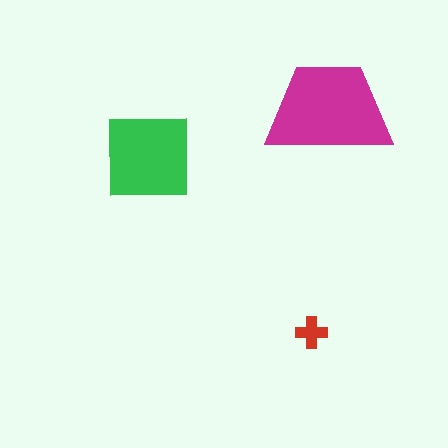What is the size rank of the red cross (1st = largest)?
3rd.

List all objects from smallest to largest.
The red cross, the green square, the magenta trapezoid.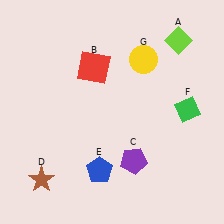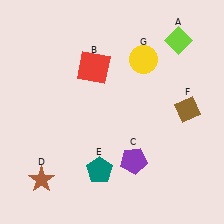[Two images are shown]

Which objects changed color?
E changed from blue to teal. F changed from green to brown.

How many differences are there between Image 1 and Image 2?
There are 2 differences between the two images.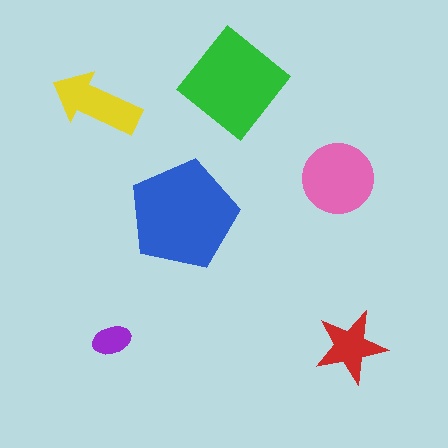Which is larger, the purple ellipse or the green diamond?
The green diamond.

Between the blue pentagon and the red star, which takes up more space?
The blue pentagon.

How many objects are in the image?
There are 6 objects in the image.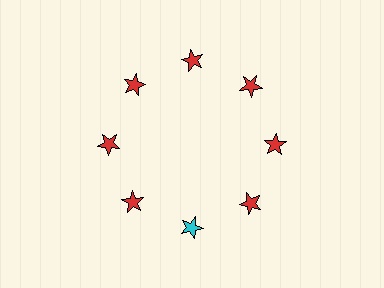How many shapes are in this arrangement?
There are 8 shapes arranged in a ring pattern.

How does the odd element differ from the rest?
It has a different color: cyan instead of red.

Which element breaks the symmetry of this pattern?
The cyan star at roughly the 6 o'clock position breaks the symmetry. All other shapes are red stars.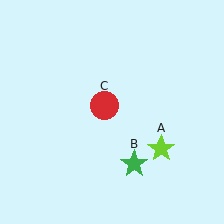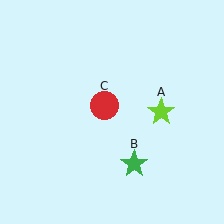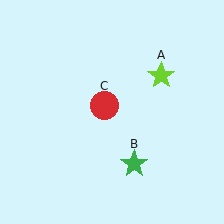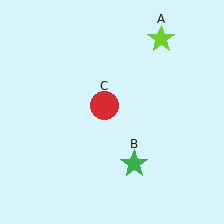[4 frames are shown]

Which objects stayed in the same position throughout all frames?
Green star (object B) and red circle (object C) remained stationary.